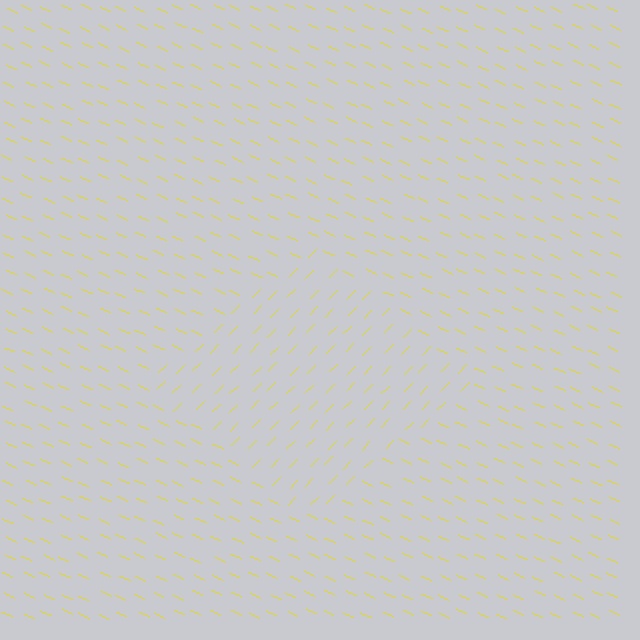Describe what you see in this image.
The image is filled with small yellow line segments. A diamond region in the image has lines oriented differently from the surrounding lines, creating a visible texture boundary.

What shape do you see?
I see a diamond.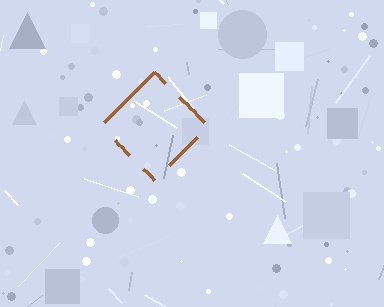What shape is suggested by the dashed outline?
The dashed outline suggests a diamond.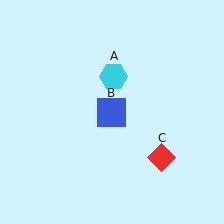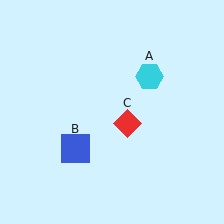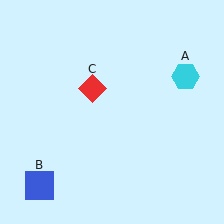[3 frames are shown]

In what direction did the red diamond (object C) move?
The red diamond (object C) moved up and to the left.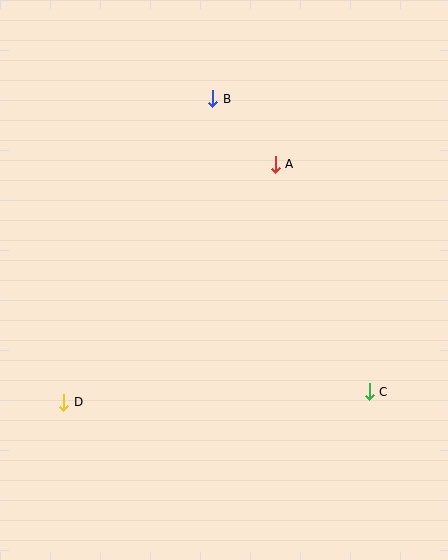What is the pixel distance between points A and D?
The distance between A and D is 319 pixels.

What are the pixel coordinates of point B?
Point B is at (213, 99).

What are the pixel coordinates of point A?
Point A is at (275, 164).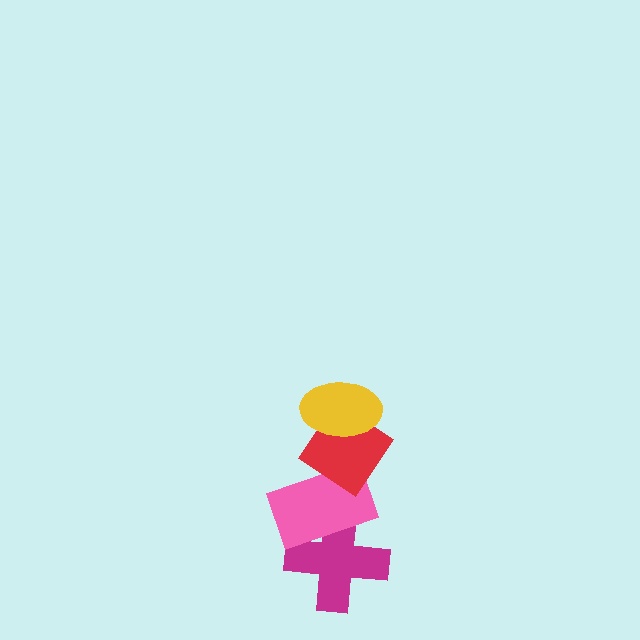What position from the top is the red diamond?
The red diamond is 2nd from the top.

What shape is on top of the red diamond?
The yellow ellipse is on top of the red diamond.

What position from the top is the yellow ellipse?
The yellow ellipse is 1st from the top.